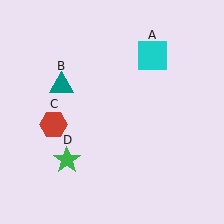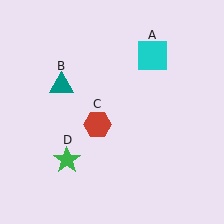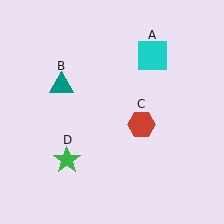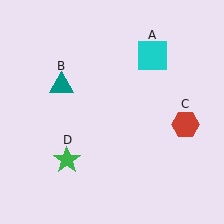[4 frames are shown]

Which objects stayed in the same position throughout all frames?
Cyan square (object A) and teal triangle (object B) and green star (object D) remained stationary.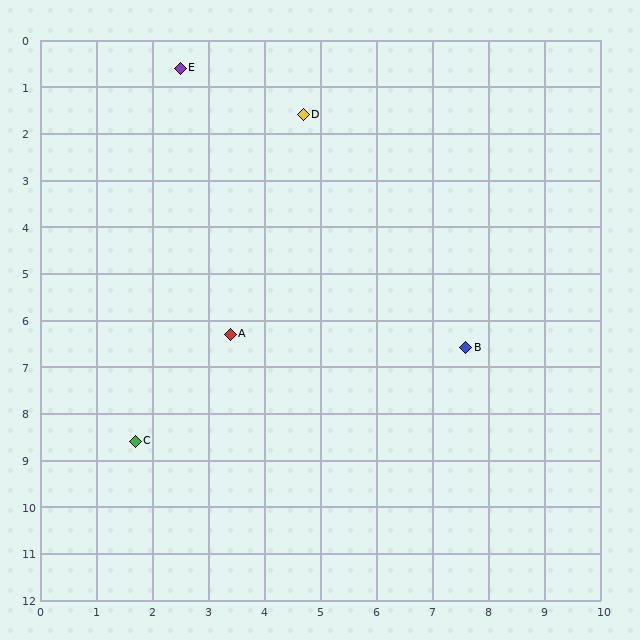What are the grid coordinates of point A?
Point A is at approximately (3.4, 6.3).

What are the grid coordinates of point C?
Point C is at approximately (1.7, 8.6).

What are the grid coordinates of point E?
Point E is at approximately (2.5, 0.6).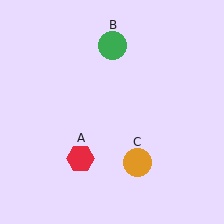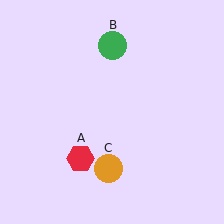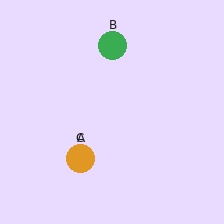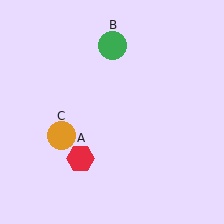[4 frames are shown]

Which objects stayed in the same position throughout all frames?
Red hexagon (object A) and green circle (object B) remained stationary.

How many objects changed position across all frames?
1 object changed position: orange circle (object C).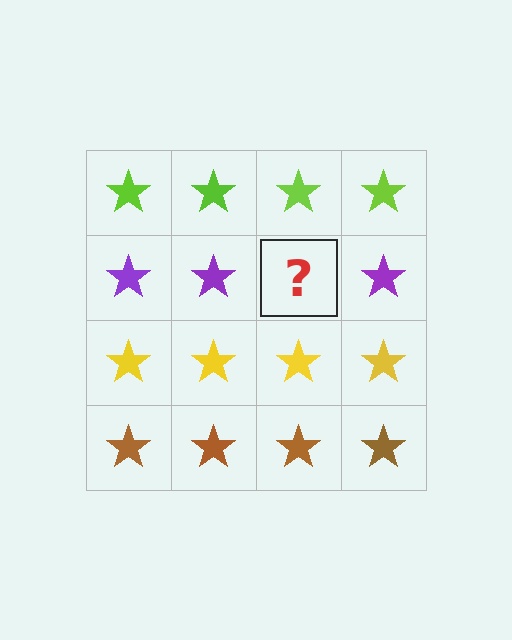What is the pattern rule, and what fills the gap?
The rule is that each row has a consistent color. The gap should be filled with a purple star.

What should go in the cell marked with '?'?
The missing cell should contain a purple star.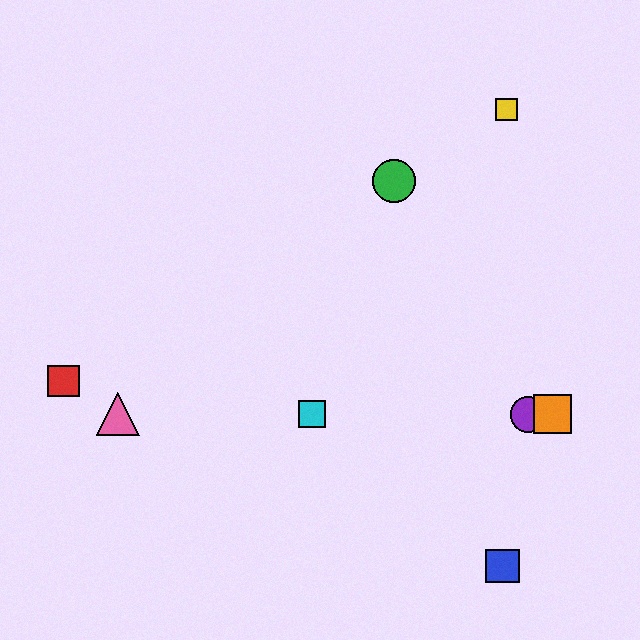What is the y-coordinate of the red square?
The red square is at y≈381.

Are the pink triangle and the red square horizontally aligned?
No, the pink triangle is at y≈414 and the red square is at y≈381.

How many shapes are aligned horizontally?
4 shapes (the purple circle, the orange square, the cyan square, the pink triangle) are aligned horizontally.